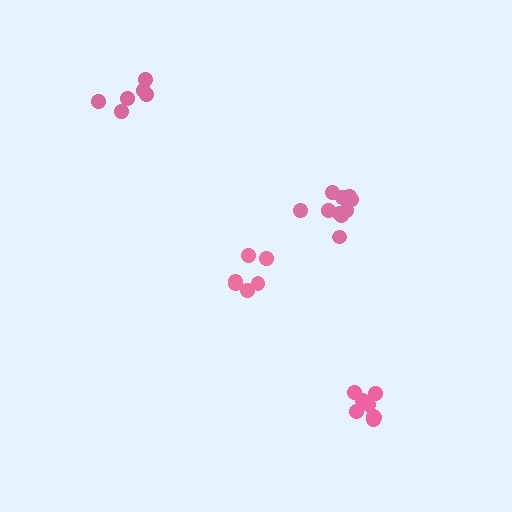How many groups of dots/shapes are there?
There are 4 groups.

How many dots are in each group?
Group 1: 10 dots, Group 2: 6 dots, Group 3: 6 dots, Group 4: 9 dots (31 total).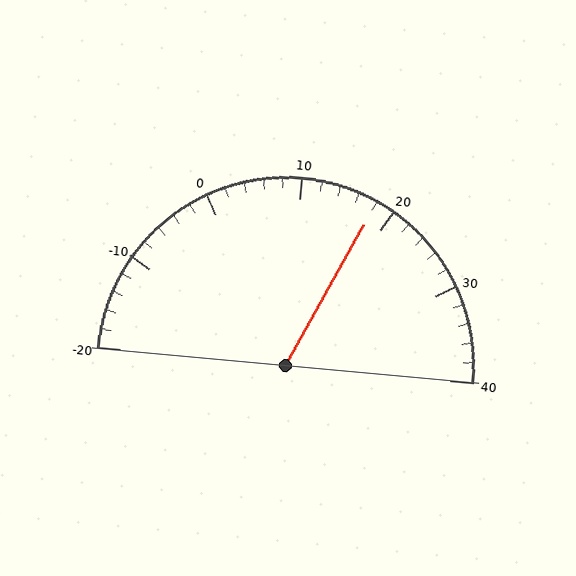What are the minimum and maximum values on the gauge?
The gauge ranges from -20 to 40.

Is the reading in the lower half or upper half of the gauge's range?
The reading is in the upper half of the range (-20 to 40).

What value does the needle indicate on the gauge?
The needle indicates approximately 18.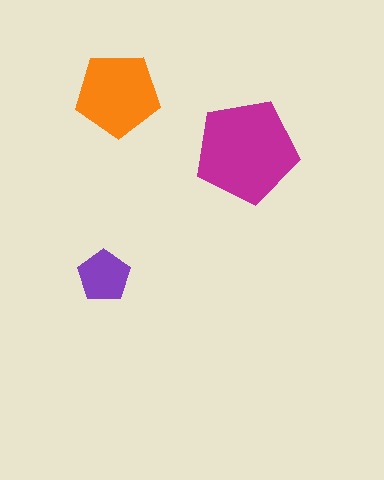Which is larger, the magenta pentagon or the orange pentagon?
The magenta one.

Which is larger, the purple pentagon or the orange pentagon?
The orange one.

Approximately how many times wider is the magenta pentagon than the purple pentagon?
About 2 times wider.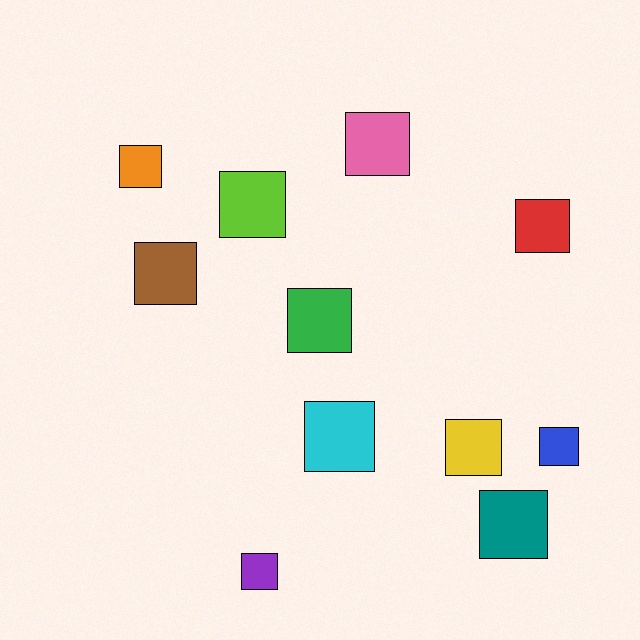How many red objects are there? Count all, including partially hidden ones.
There is 1 red object.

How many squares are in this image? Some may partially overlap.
There are 11 squares.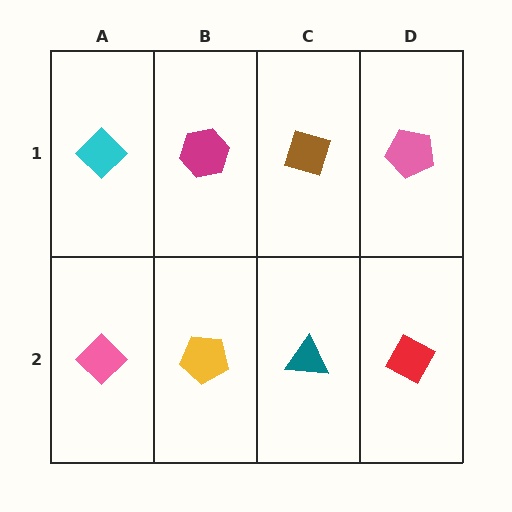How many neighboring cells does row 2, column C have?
3.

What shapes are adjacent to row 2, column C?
A brown diamond (row 1, column C), a yellow pentagon (row 2, column B), a red diamond (row 2, column D).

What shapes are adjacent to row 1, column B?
A yellow pentagon (row 2, column B), a cyan diamond (row 1, column A), a brown diamond (row 1, column C).